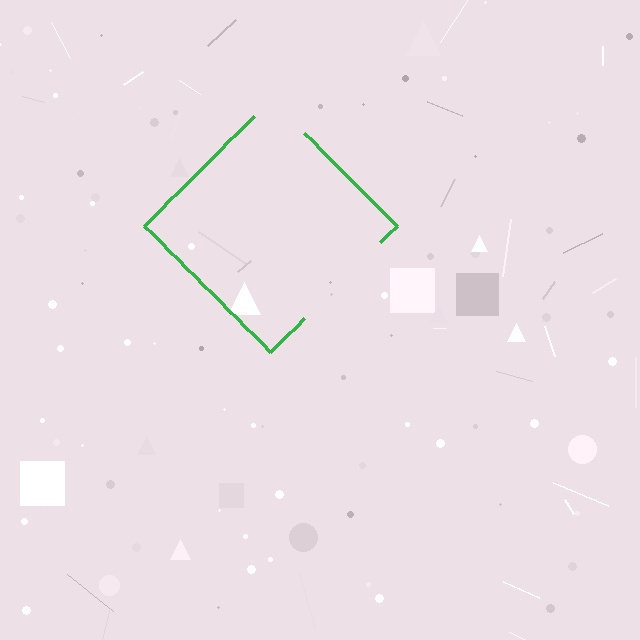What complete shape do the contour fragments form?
The contour fragments form a diamond.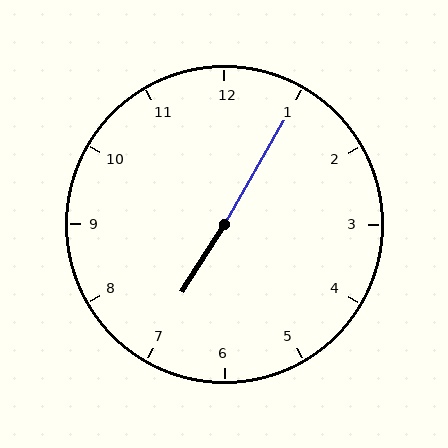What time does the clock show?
7:05.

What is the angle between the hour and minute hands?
Approximately 178 degrees.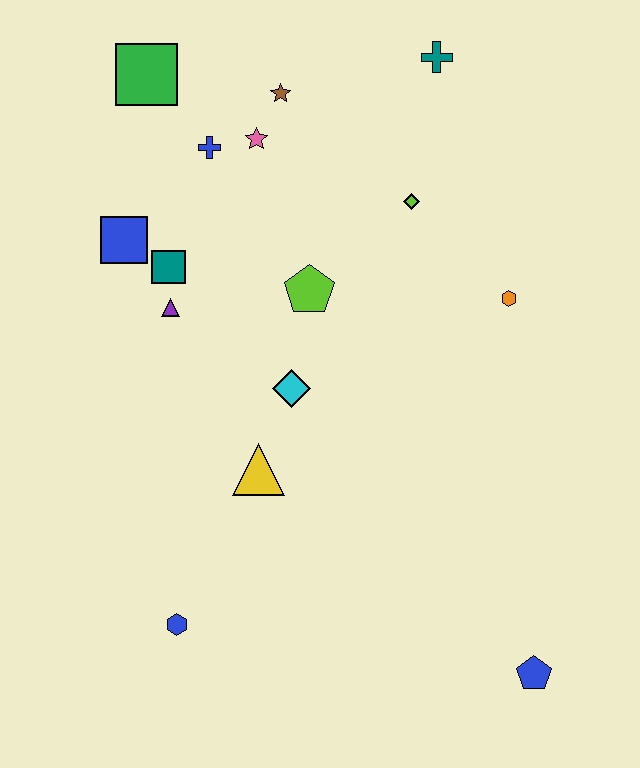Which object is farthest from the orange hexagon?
The blue hexagon is farthest from the orange hexagon.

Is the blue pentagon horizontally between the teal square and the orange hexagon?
No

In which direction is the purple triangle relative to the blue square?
The purple triangle is below the blue square.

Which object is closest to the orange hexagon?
The lime diamond is closest to the orange hexagon.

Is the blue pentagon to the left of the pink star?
No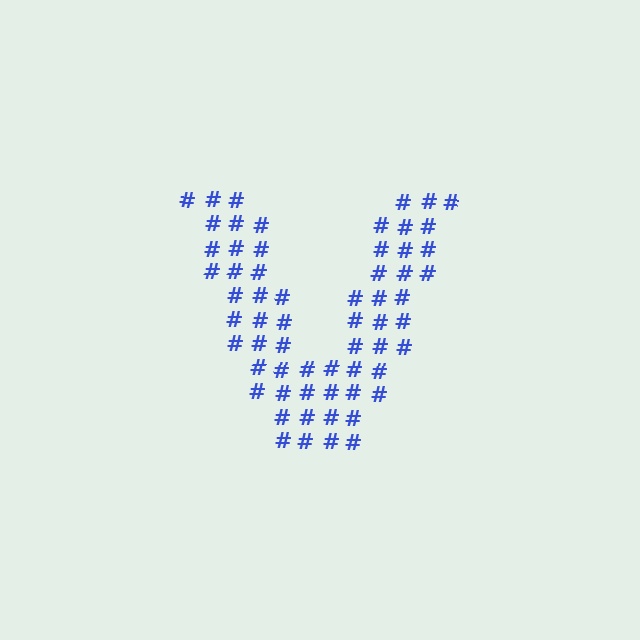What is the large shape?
The large shape is the letter V.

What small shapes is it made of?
It is made of small hash symbols.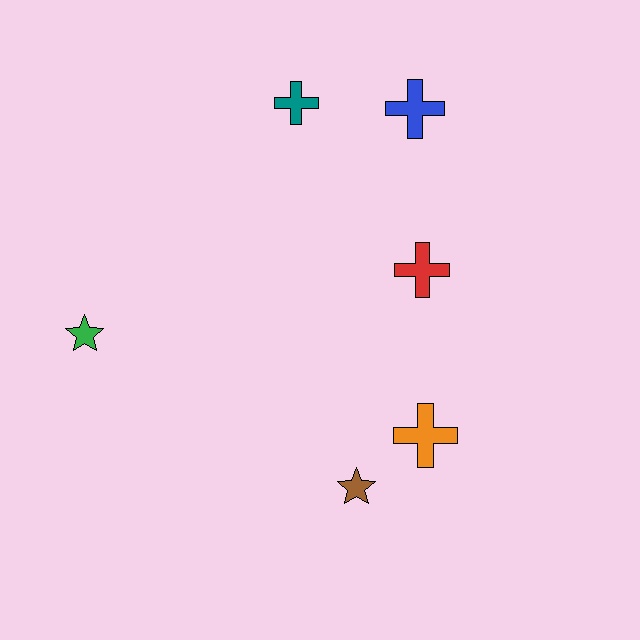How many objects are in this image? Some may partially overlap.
There are 6 objects.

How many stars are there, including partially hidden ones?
There are 2 stars.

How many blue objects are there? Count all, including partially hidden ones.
There is 1 blue object.